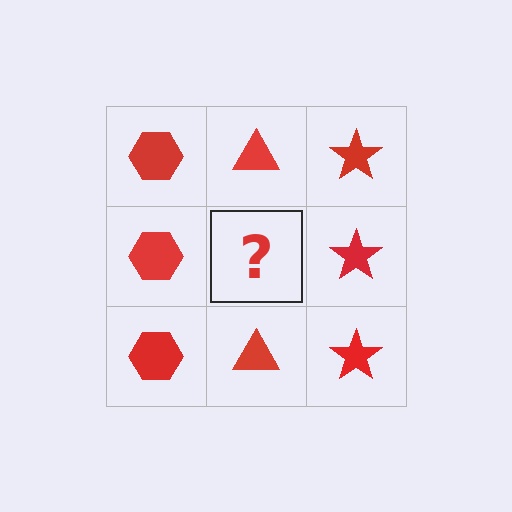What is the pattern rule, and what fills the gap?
The rule is that each column has a consistent shape. The gap should be filled with a red triangle.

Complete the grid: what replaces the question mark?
The question mark should be replaced with a red triangle.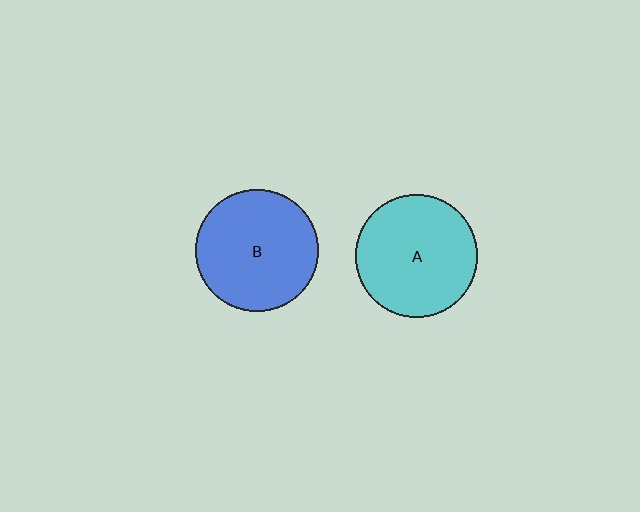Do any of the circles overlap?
No, none of the circles overlap.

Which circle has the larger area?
Circle A (cyan).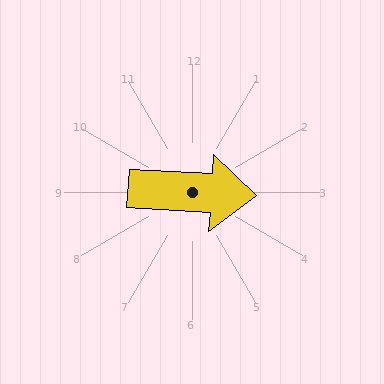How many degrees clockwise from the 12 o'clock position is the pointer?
Approximately 93 degrees.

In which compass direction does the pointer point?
East.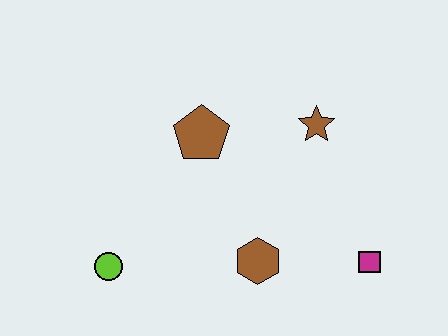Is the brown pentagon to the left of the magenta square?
Yes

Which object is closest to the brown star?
The brown pentagon is closest to the brown star.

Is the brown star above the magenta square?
Yes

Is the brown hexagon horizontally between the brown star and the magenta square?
No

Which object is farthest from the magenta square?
The lime circle is farthest from the magenta square.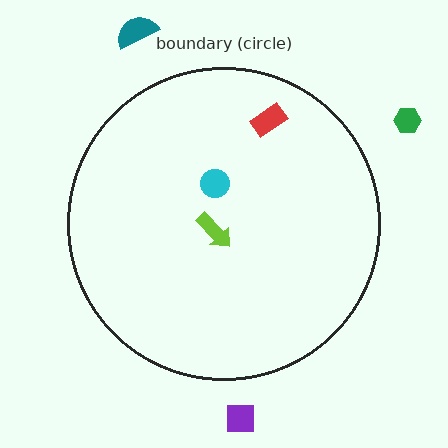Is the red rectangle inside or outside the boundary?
Inside.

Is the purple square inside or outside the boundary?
Outside.